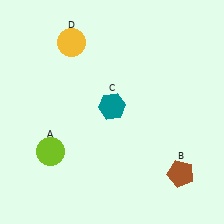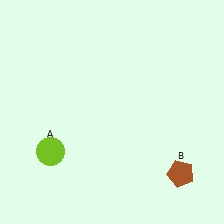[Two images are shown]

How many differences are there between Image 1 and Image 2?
There are 2 differences between the two images.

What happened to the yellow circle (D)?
The yellow circle (D) was removed in Image 2. It was in the top-left area of Image 1.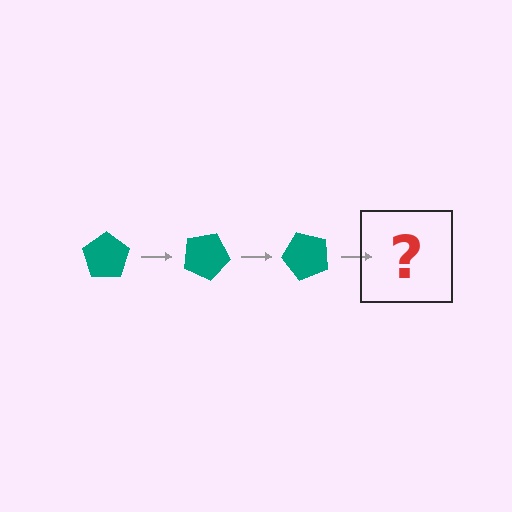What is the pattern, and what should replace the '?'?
The pattern is that the pentagon rotates 25 degrees each step. The '?' should be a teal pentagon rotated 75 degrees.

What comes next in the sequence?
The next element should be a teal pentagon rotated 75 degrees.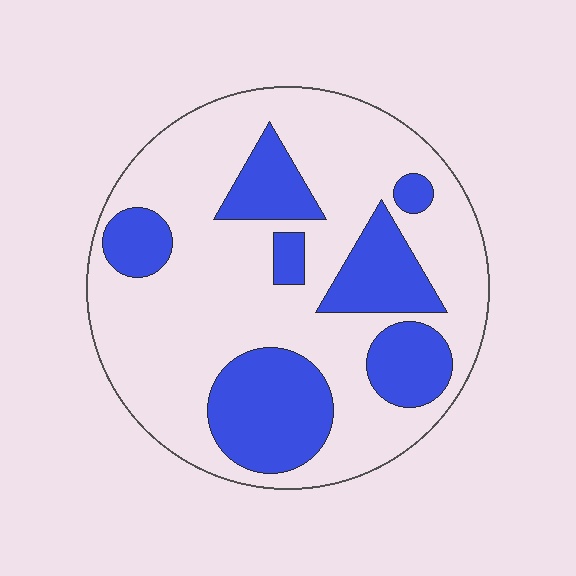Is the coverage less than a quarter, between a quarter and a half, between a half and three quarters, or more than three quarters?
Between a quarter and a half.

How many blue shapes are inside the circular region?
7.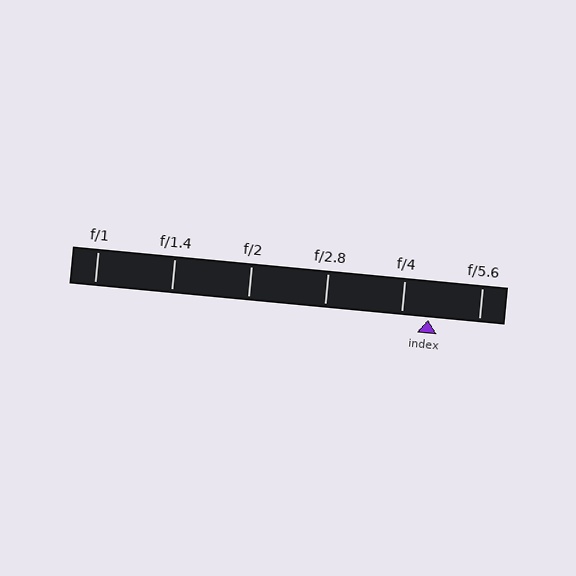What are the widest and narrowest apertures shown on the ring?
The widest aperture shown is f/1 and the narrowest is f/5.6.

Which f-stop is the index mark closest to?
The index mark is closest to f/4.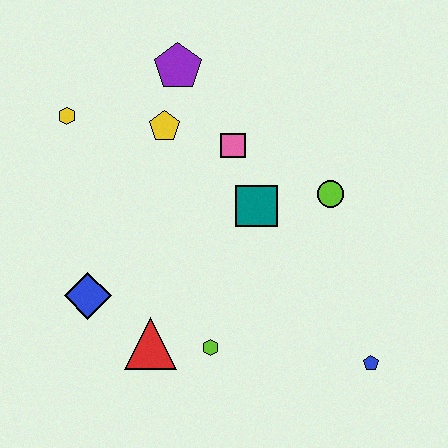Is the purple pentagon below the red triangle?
No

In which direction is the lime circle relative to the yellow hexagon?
The lime circle is to the right of the yellow hexagon.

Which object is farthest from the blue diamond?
The blue pentagon is farthest from the blue diamond.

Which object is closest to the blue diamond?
The red triangle is closest to the blue diamond.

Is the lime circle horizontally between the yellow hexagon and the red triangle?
No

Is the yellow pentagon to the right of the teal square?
No